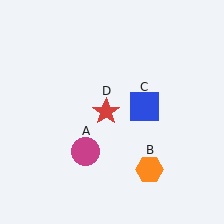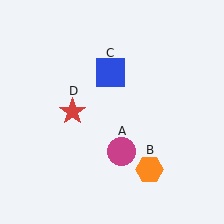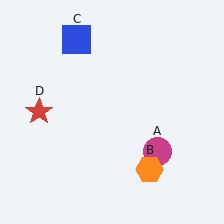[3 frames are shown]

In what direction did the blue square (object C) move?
The blue square (object C) moved up and to the left.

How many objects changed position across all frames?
3 objects changed position: magenta circle (object A), blue square (object C), red star (object D).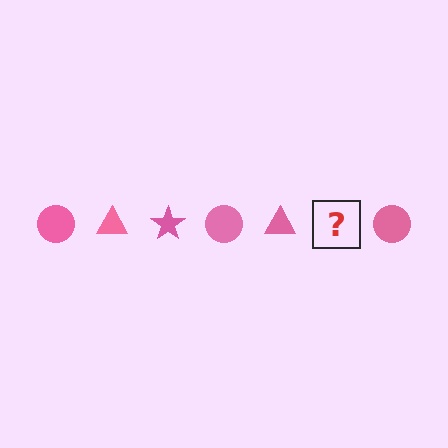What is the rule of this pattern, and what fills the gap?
The rule is that the pattern cycles through circle, triangle, star shapes in pink. The gap should be filled with a pink star.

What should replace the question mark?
The question mark should be replaced with a pink star.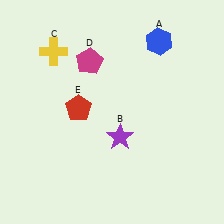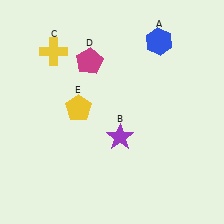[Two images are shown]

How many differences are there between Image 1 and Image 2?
There is 1 difference between the two images.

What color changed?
The pentagon (E) changed from red in Image 1 to yellow in Image 2.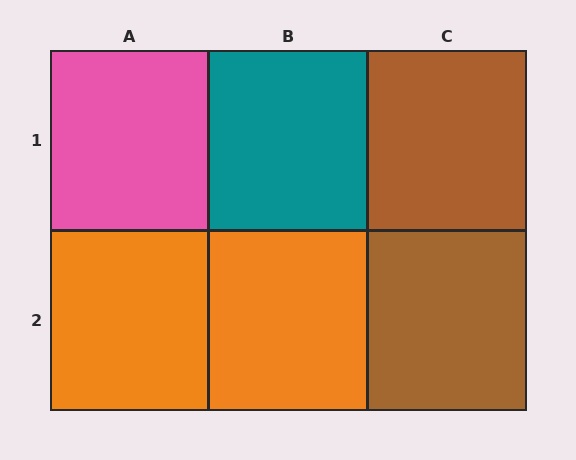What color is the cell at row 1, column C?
Brown.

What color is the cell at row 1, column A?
Pink.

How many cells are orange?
2 cells are orange.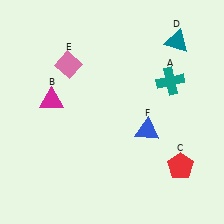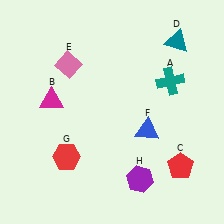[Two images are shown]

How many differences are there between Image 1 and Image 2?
There are 2 differences between the two images.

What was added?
A red hexagon (G), a purple hexagon (H) were added in Image 2.